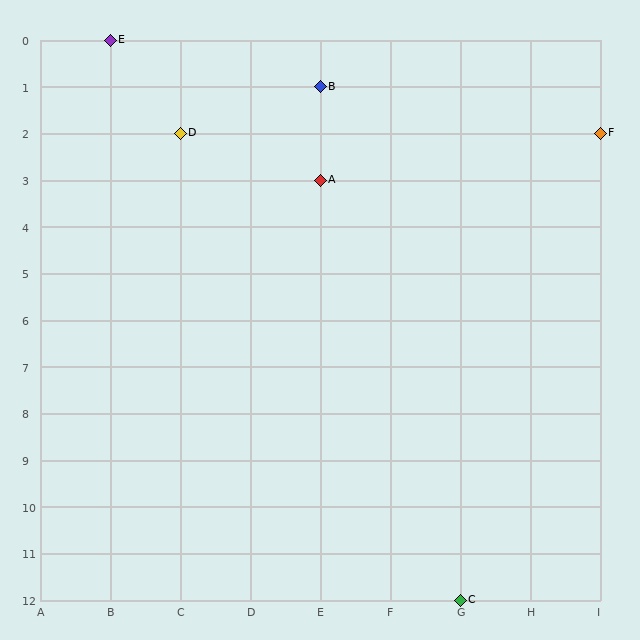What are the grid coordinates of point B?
Point B is at grid coordinates (E, 1).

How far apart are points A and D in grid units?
Points A and D are 2 columns and 1 row apart (about 2.2 grid units diagonally).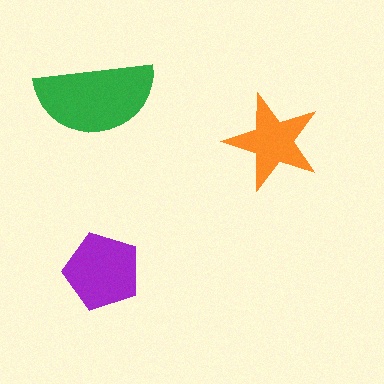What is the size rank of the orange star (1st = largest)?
3rd.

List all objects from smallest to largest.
The orange star, the purple pentagon, the green semicircle.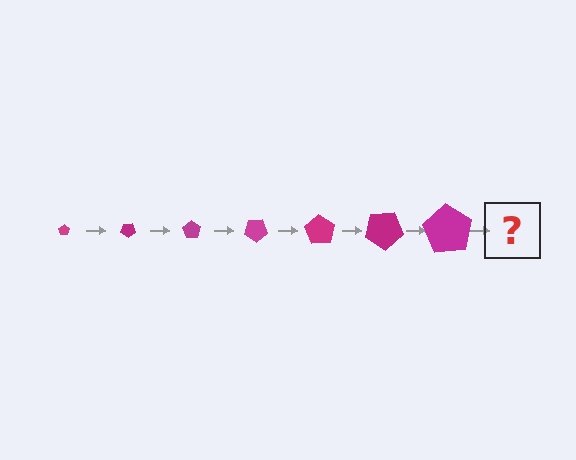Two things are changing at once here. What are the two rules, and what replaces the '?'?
The two rules are that the pentagon grows larger each step and it rotates 35 degrees each step. The '?' should be a pentagon, larger than the previous one and rotated 245 degrees from the start.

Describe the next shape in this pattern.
It should be a pentagon, larger than the previous one and rotated 245 degrees from the start.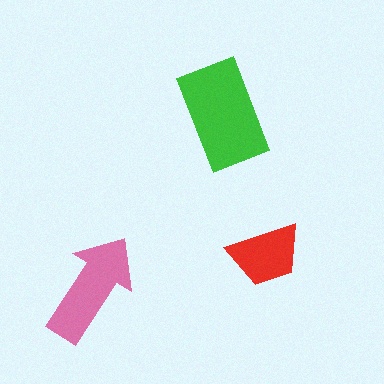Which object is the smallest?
The red trapezoid.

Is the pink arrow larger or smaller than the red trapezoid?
Larger.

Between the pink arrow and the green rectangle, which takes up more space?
The green rectangle.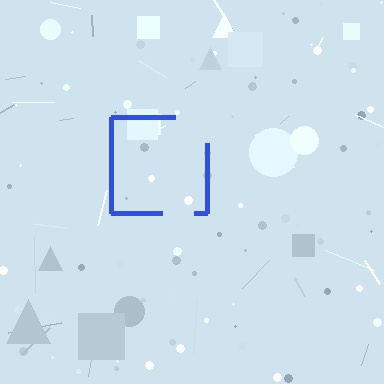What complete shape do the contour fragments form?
The contour fragments form a square.